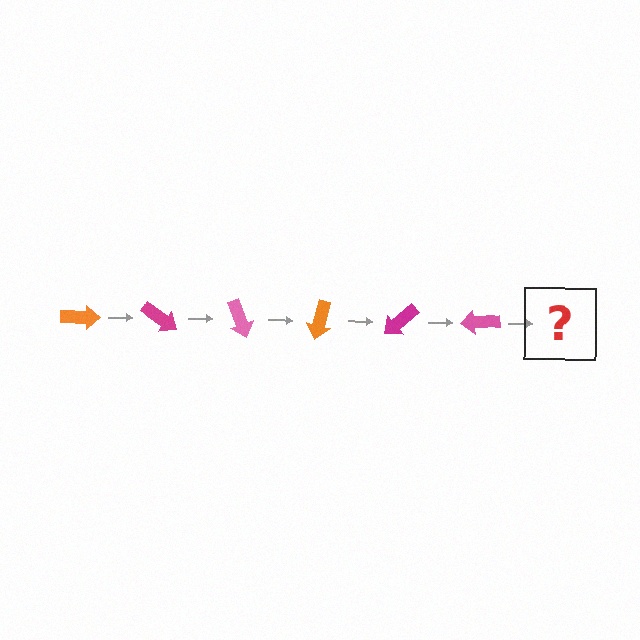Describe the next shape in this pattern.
It should be an orange arrow, rotated 210 degrees from the start.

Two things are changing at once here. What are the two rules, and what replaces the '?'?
The two rules are that it rotates 35 degrees each step and the color cycles through orange, magenta, and pink. The '?' should be an orange arrow, rotated 210 degrees from the start.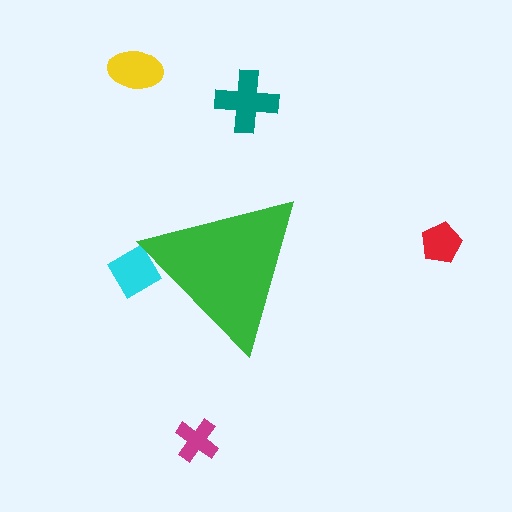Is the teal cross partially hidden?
No, the teal cross is fully visible.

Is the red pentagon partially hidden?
No, the red pentagon is fully visible.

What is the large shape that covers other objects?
A green triangle.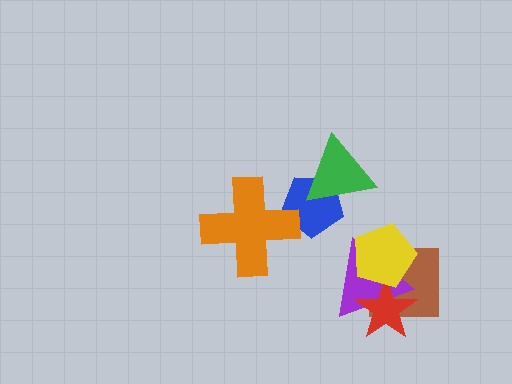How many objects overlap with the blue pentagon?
2 objects overlap with the blue pentagon.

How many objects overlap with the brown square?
3 objects overlap with the brown square.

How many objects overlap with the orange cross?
1 object overlaps with the orange cross.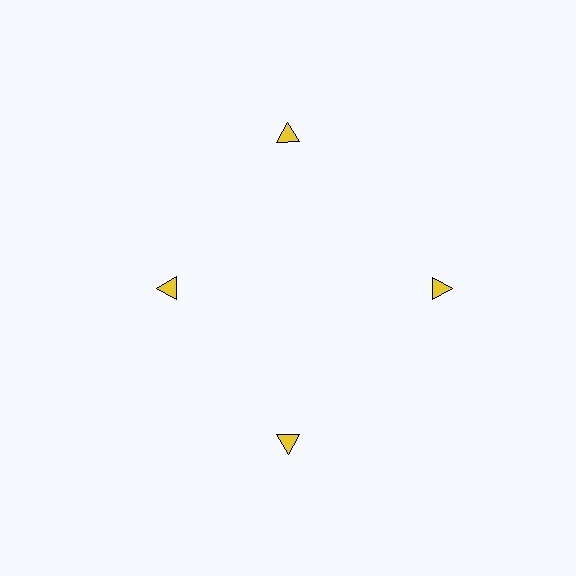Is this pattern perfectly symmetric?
No. The 4 yellow triangles are arranged in a ring, but one element near the 9 o'clock position is pulled inward toward the center, breaking the 4-fold rotational symmetry.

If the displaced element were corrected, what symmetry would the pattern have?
It would have 4-fold rotational symmetry — the pattern would map onto itself every 90 degrees.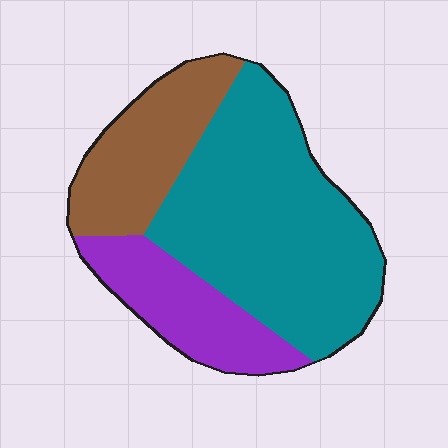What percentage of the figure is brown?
Brown takes up about one quarter (1/4) of the figure.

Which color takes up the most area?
Teal, at roughly 55%.